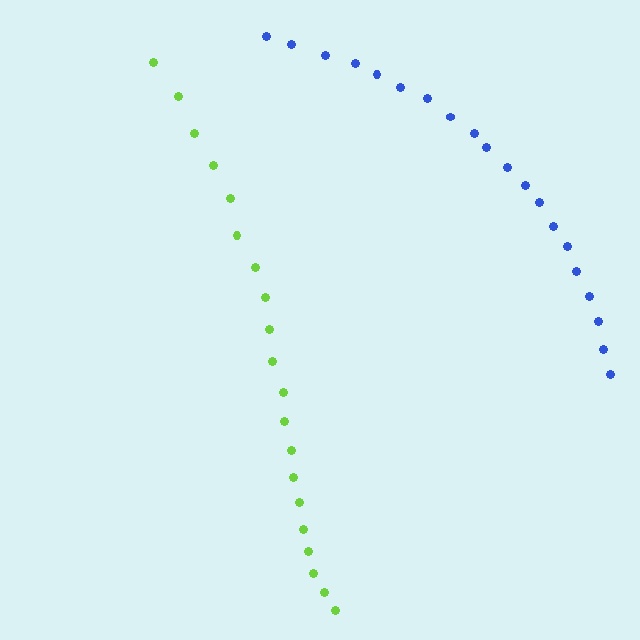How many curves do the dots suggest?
There are 2 distinct paths.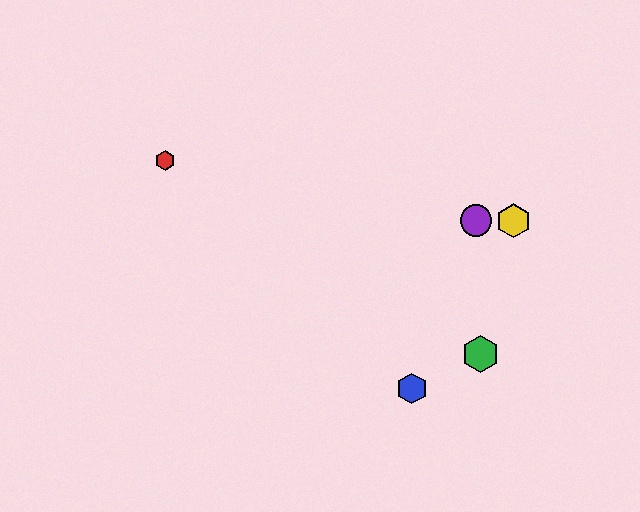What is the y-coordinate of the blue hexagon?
The blue hexagon is at y≈389.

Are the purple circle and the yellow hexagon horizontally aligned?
Yes, both are at y≈221.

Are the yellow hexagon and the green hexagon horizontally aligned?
No, the yellow hexagon is at y≈221 and the green hexagon is at y≈354.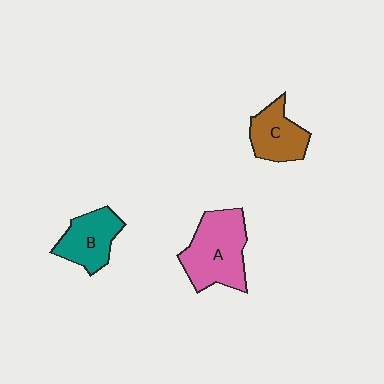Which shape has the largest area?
Shape A (pink).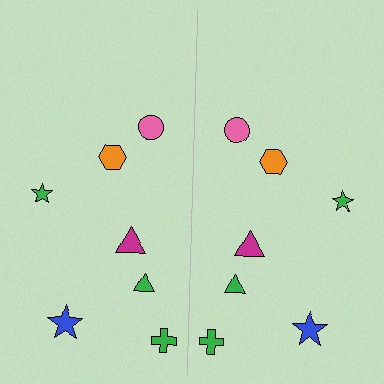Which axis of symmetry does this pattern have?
The pattern has a vertical axis of symmetry running through the center of the image.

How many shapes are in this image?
There are 14 shapes in this image.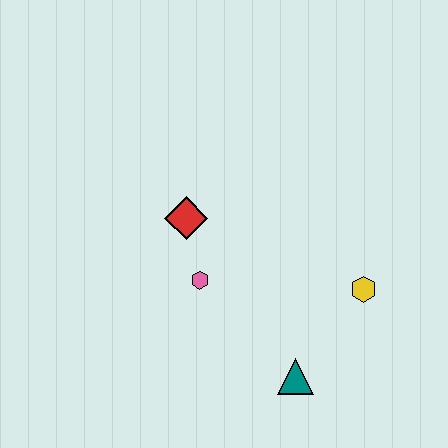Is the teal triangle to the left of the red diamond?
No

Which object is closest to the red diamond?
The pink hexagon is closest to the red diamond.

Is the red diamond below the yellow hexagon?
No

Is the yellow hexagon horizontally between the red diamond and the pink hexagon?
No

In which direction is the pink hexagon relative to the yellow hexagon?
The pink hexagon is to the left of the yellow hexagon.